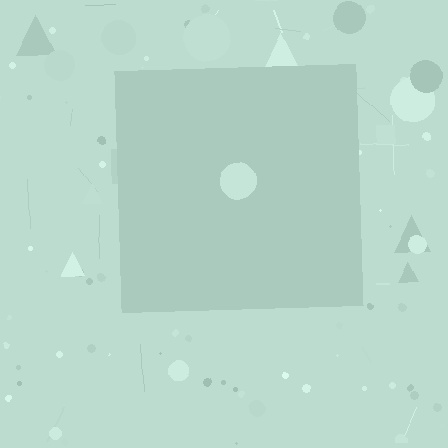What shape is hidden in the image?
A square is hidden in the image.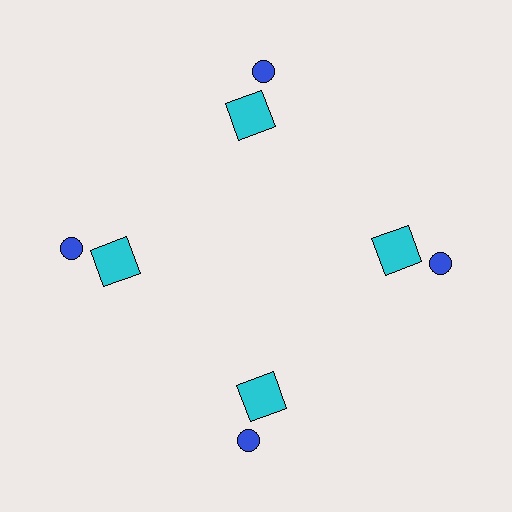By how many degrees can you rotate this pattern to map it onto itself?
The pattern maps onto itself every 90 degrees of rotation.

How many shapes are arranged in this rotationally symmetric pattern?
There are 8 shapes, arranged in 4 groups of 2.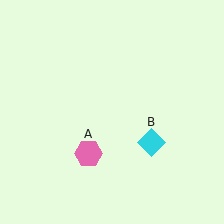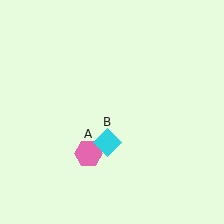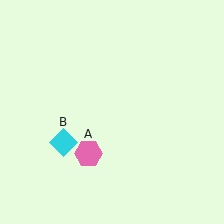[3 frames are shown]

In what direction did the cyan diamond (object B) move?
The cyan diamond (object B) moved left.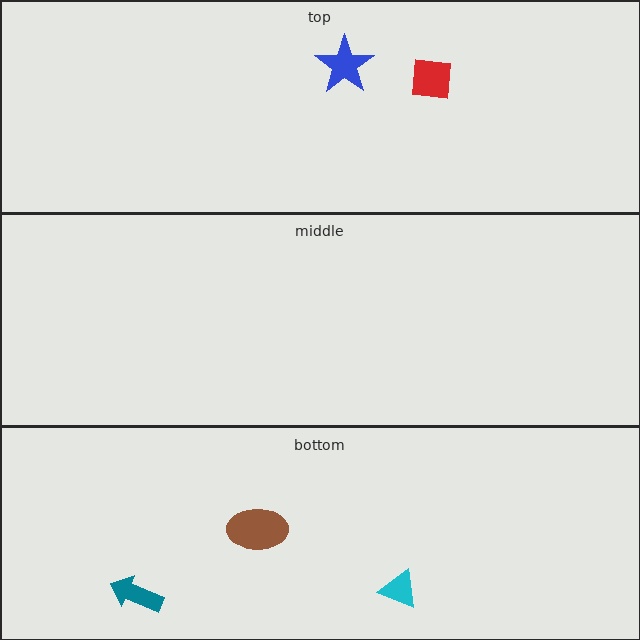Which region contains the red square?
The top region.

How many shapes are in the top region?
2.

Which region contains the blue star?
The top region.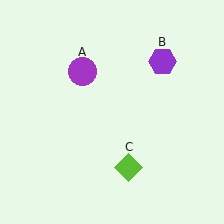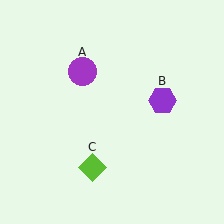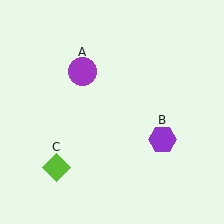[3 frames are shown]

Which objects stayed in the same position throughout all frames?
Purple circle (object A) remained stationary.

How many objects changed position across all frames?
2 objects changed position: purple hexagon (object B), lime diamond (object C).